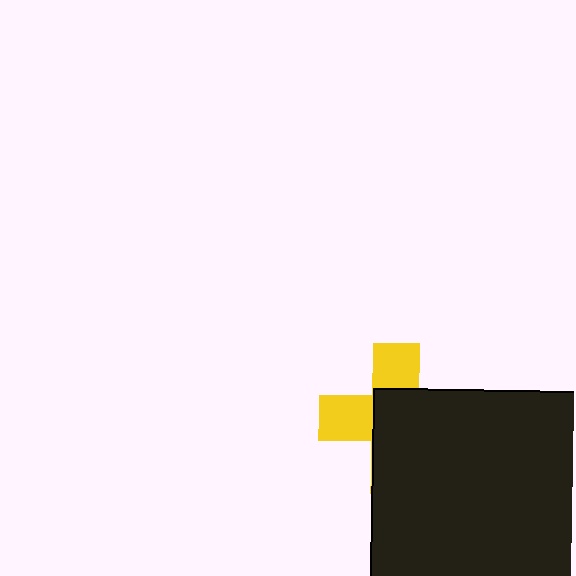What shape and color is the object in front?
The object in front is a black square.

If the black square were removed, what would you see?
You would see the complete yellow cross.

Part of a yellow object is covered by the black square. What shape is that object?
It is a cross.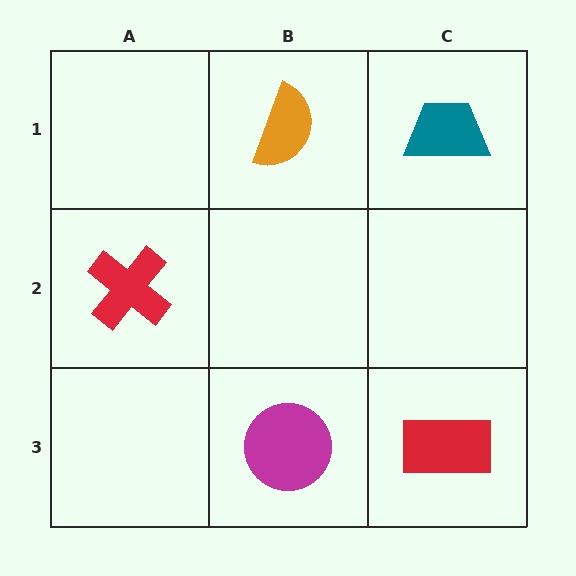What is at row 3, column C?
A red rectangle.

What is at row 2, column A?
A red cross.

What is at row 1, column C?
A teal trapezoid.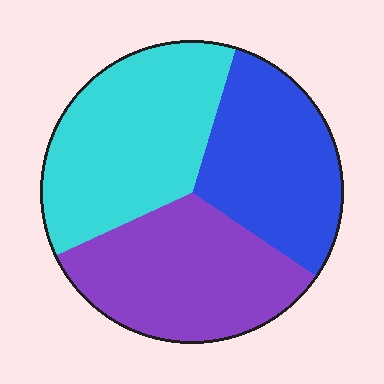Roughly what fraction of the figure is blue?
Blue covers 30% of the figure.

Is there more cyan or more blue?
Cyan.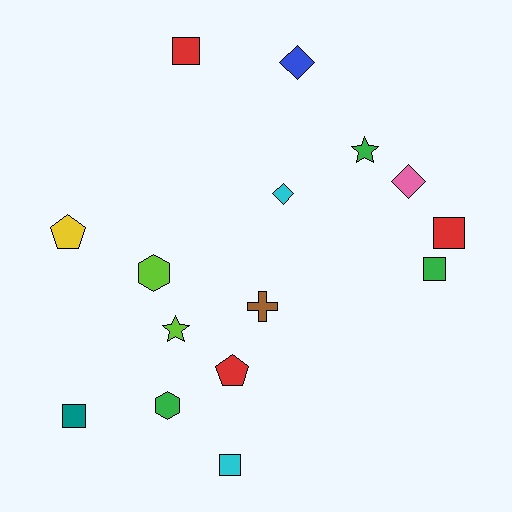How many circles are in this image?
There are no circles.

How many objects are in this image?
There are 15 objects.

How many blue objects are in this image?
There is 1 blue object.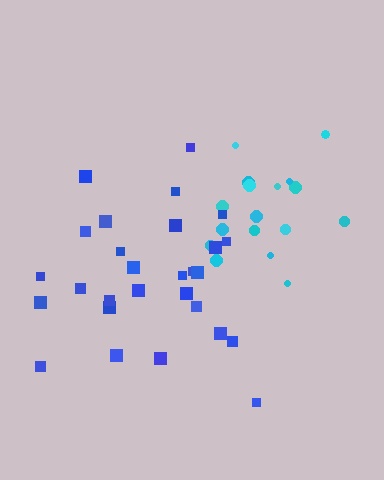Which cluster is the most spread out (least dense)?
Blue.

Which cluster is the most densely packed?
Cyan.